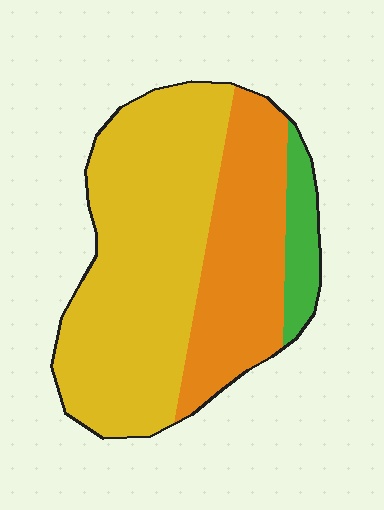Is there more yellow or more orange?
Yellow.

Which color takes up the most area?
Yellow, at roughly 60%.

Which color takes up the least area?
Green, at roughly 10%.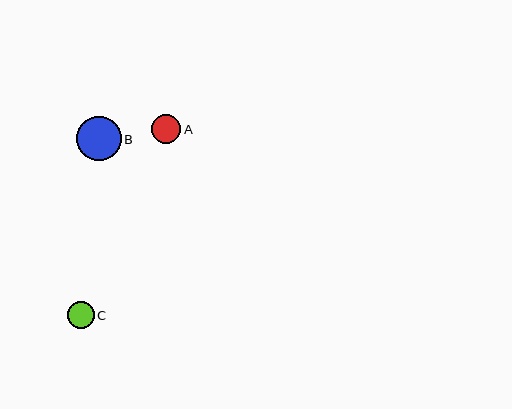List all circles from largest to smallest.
From largest to smallest: B, A, C.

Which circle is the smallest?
Circle C is the smallest with a size of approximately 27 pixels.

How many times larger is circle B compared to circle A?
Circle B is approximately 1.5 times the size of circle A.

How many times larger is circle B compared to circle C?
Circle B is approximately 1.6 times the size of circle C.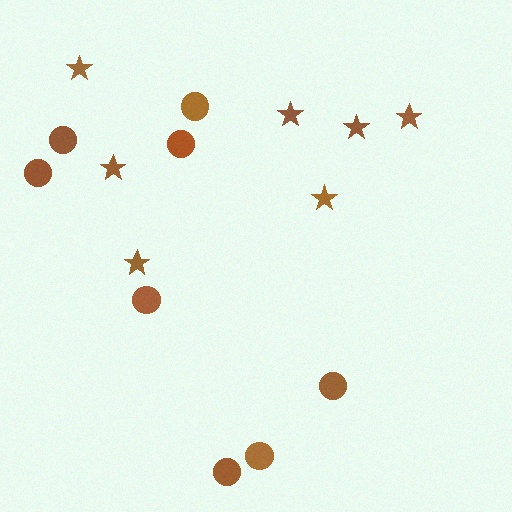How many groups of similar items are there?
There are 2 groups: one group of circles (8) and one group of stars (7).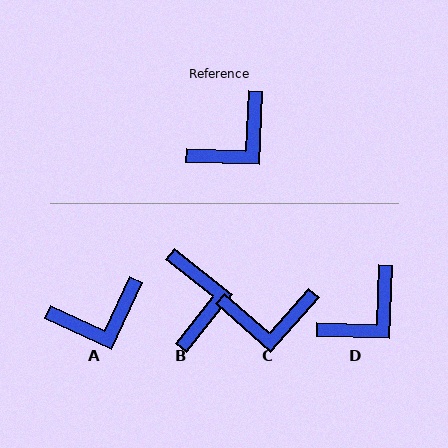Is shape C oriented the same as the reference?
No, it is off by about 40 degrees.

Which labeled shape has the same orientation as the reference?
D.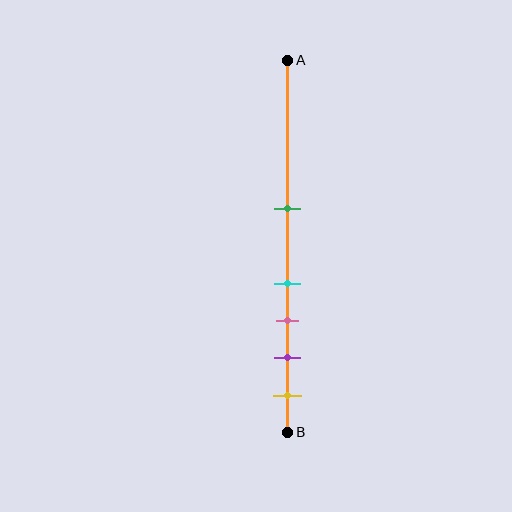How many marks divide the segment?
There are 5 marks dividing the segment.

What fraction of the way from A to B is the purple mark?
The purple mark is approximately 80% (0.8) of the way from A to B.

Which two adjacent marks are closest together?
The cyan and pink marks are the closest adjacent pair.